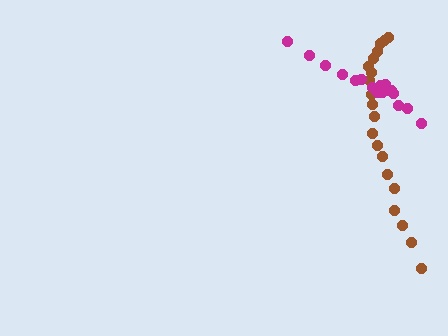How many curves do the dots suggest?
There are 2 distinct paths.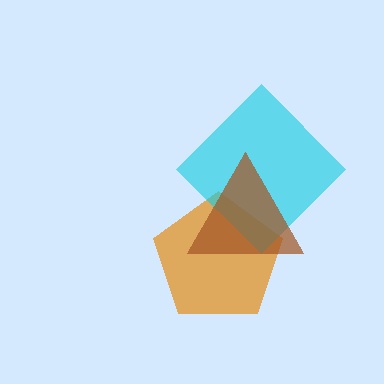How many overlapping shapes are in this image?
There are 3 overlapping shapes in the image.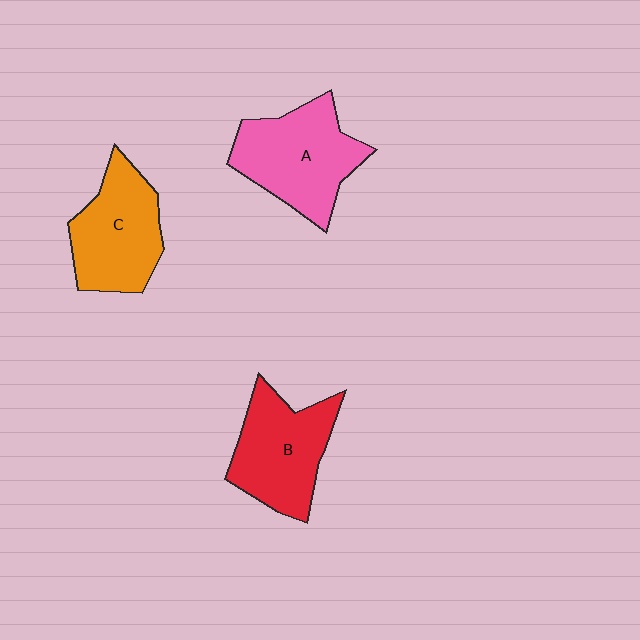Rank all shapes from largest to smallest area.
From largest to smallest: A (pink), B (red), C (orange).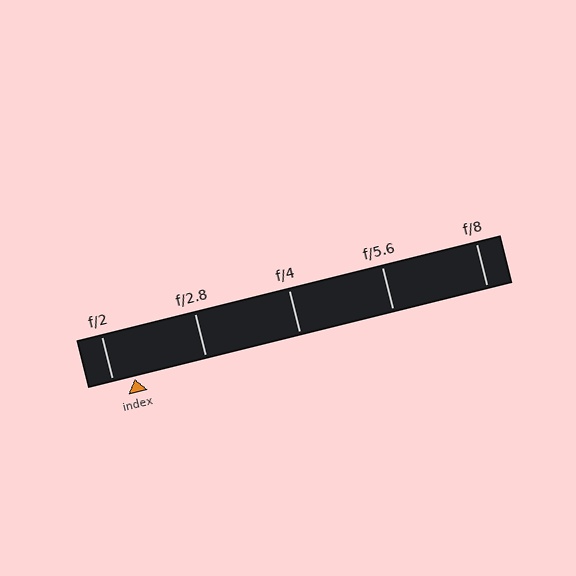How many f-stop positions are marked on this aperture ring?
There are 5 f-stop positions marked.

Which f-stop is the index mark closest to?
The index mark is closest to f/2.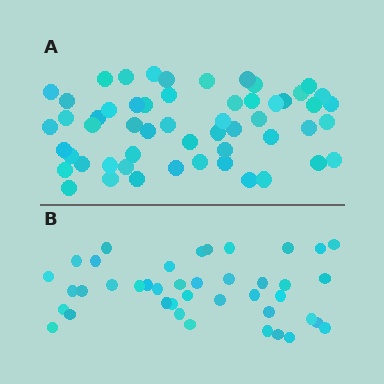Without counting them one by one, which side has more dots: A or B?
Region A (the top region) has more dots.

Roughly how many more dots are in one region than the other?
Region A has approximately 15 more dots than region B.